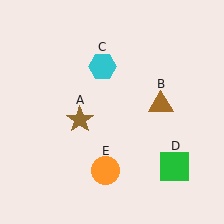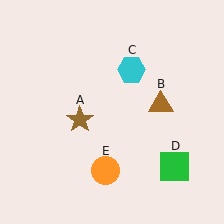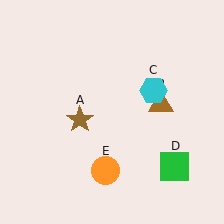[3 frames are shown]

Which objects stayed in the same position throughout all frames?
Brown star (object A) and brown triangle (object B) and green square (object D) and orange circle (object E) remained stationary.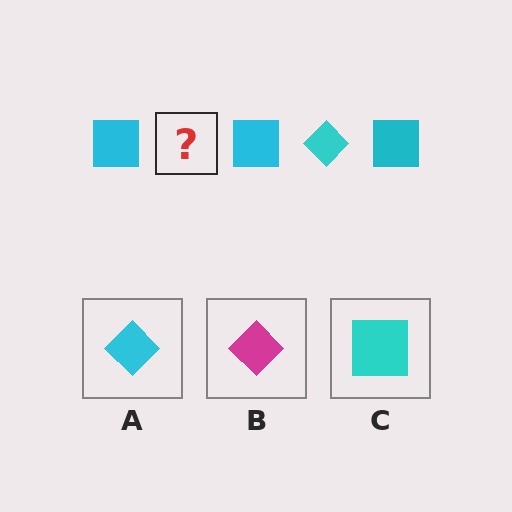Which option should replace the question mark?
Option A.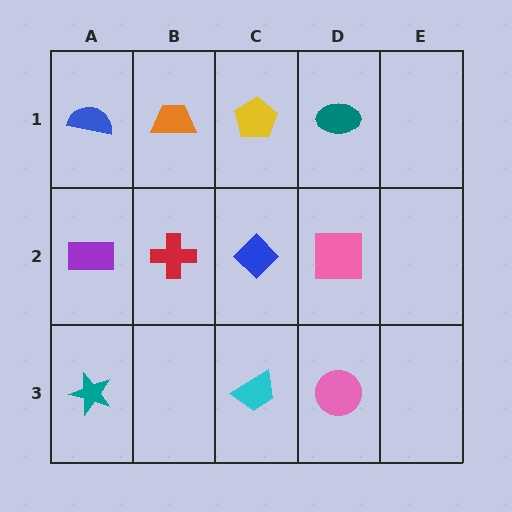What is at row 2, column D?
A pink square.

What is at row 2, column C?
A blue diamond.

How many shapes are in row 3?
3 shapes.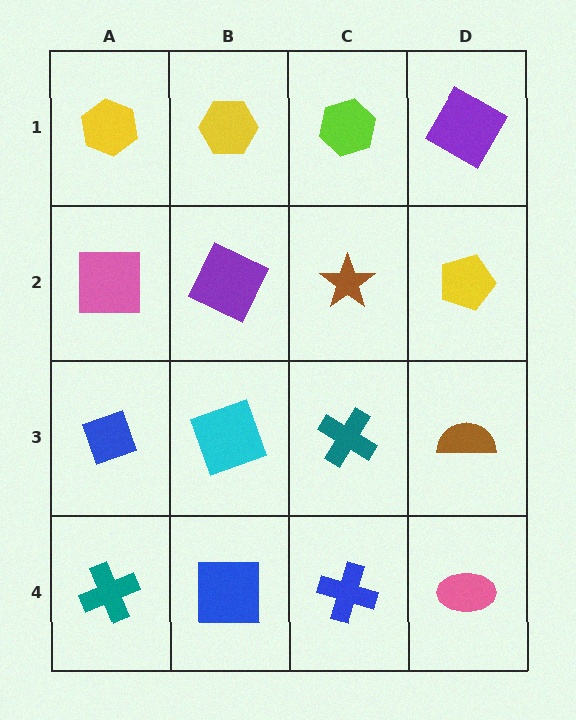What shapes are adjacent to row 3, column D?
A yellow pentagon (row 2, column D), a pink ellipse (row 4, column D), a teal cross (row 3, column C).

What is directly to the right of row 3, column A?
A cyan square.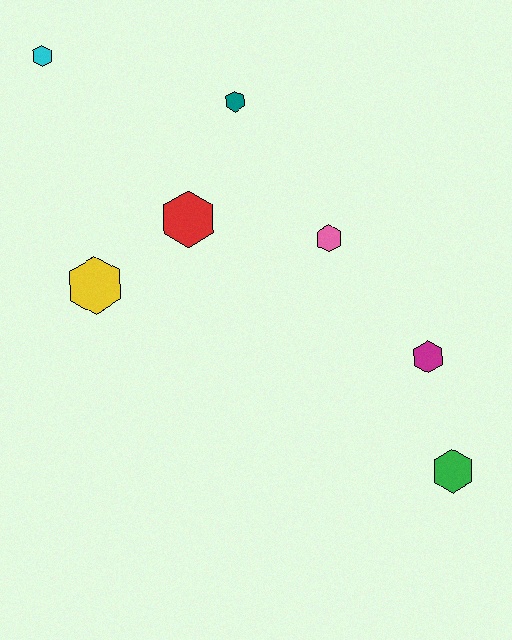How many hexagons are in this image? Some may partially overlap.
There are 7 hexagons.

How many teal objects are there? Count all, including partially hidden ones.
There is 1 teal object.